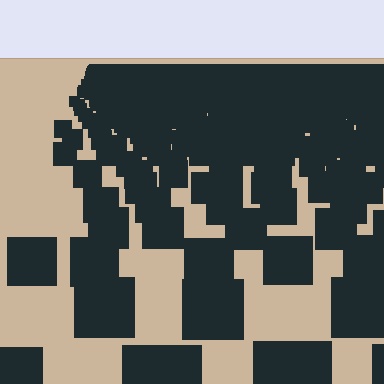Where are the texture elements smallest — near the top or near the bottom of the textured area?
Near the top.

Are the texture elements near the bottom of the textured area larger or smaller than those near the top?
Larger. Near the bottom, elements are closer to the viewer and appear at a bigger on-screen size.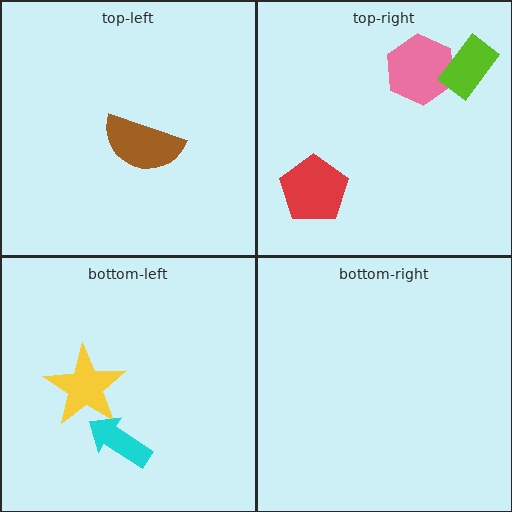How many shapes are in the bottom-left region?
2.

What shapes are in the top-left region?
The brown semicircle.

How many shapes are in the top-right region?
3.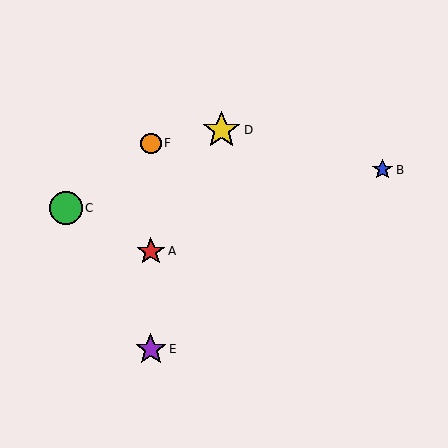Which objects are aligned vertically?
Objects A, E, F are aligned vertically.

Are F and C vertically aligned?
No, F is at x≈151 and C is at x≈66.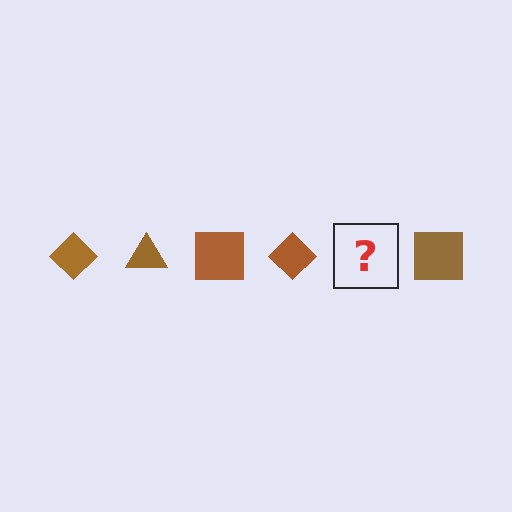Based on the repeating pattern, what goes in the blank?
The blank should be a brown triangle.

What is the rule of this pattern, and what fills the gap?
The rule is that the pattern cycles through diamond, triangle, square shapes in brown. The gap should be filled with a brown triangle.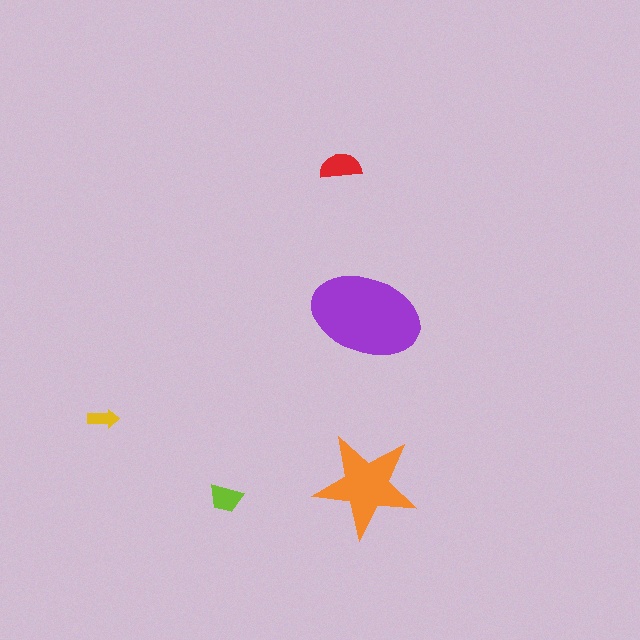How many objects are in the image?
There are 5 objects in the image.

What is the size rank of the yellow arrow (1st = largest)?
5th.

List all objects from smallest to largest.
The yellow arrow, the lime trapezoid, the red semicircle, the orange star, the purple ellipse.